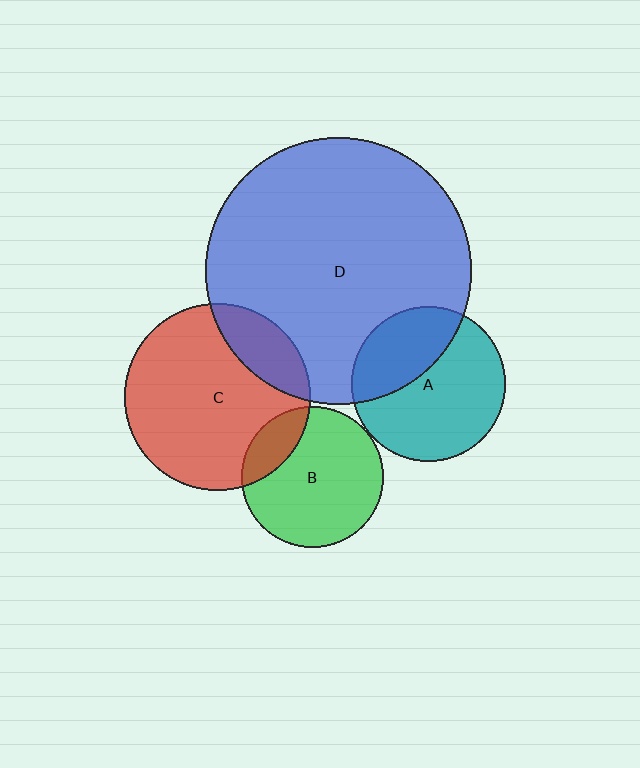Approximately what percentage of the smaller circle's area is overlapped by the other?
Approximately 35%.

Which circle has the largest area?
Circle D (blue).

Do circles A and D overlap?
Yes.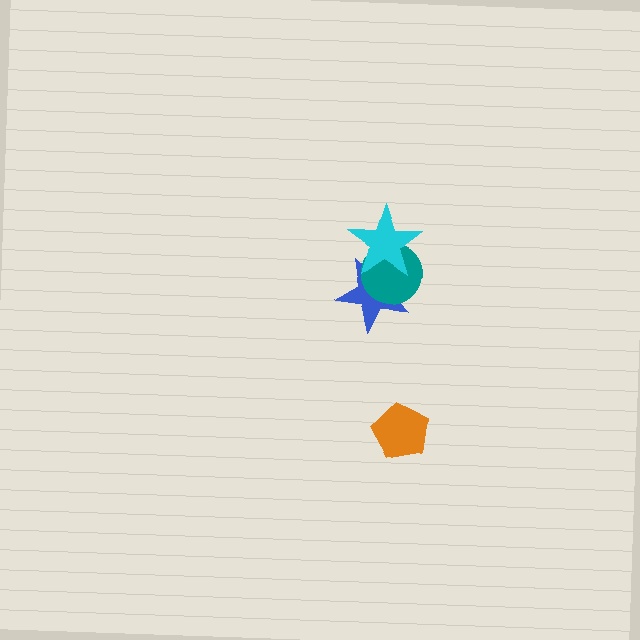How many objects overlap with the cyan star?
2 objects overlap with the cyan star.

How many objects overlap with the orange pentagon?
0 objects overlap with the orange pentagon.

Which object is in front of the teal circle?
The cyan star is in front of the teal circle.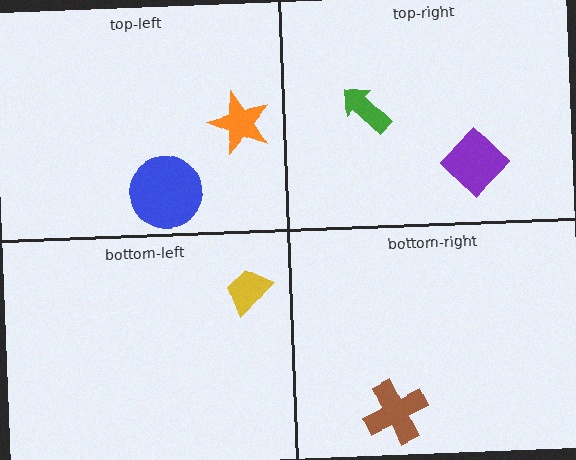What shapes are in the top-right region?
The green arrow, the purple diamond.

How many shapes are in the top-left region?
2.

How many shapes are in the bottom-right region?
1.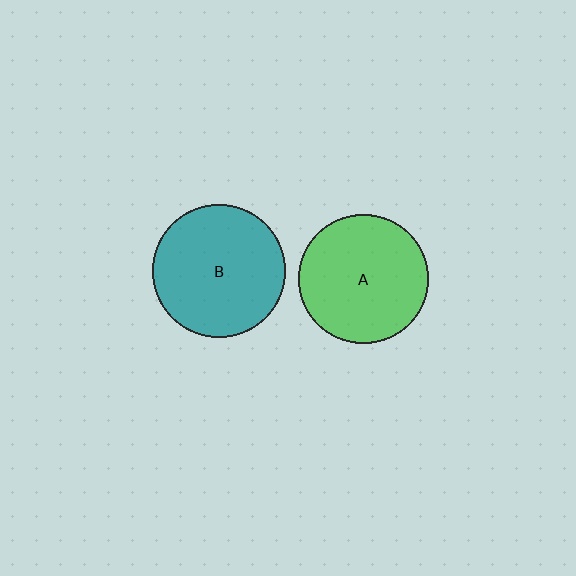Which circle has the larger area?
Circle B (teal).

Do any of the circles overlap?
No, none of the circles overlap.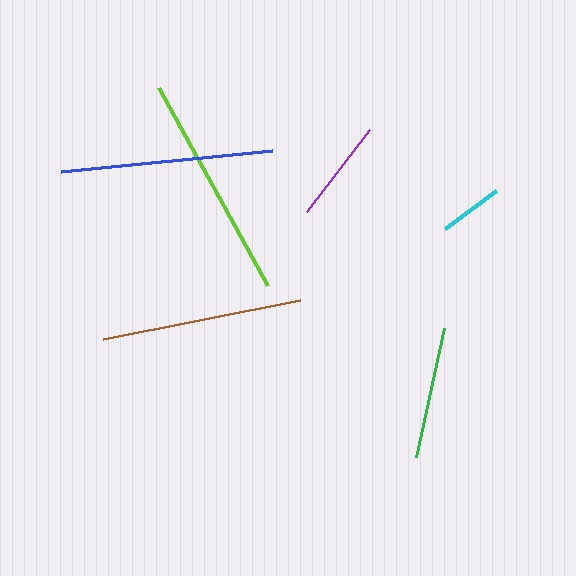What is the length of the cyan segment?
The cyan segment is approximately 64 pixels long.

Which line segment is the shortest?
The cyan line is the shortest at approximately 64 pixels.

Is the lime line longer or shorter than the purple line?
The lime line is longer than the purple line.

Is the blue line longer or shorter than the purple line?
The blue line is longer than the purple line.